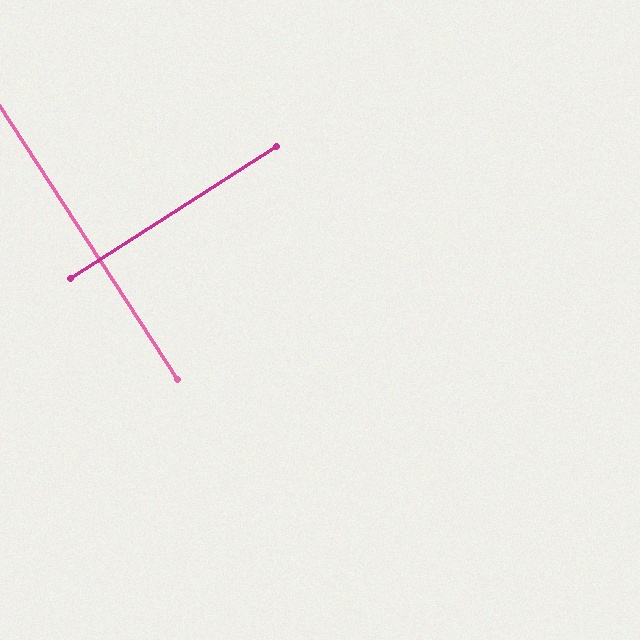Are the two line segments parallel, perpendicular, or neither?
Perpendicular — they meet at approximately 89°.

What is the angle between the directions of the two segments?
Approximately 89 degrees.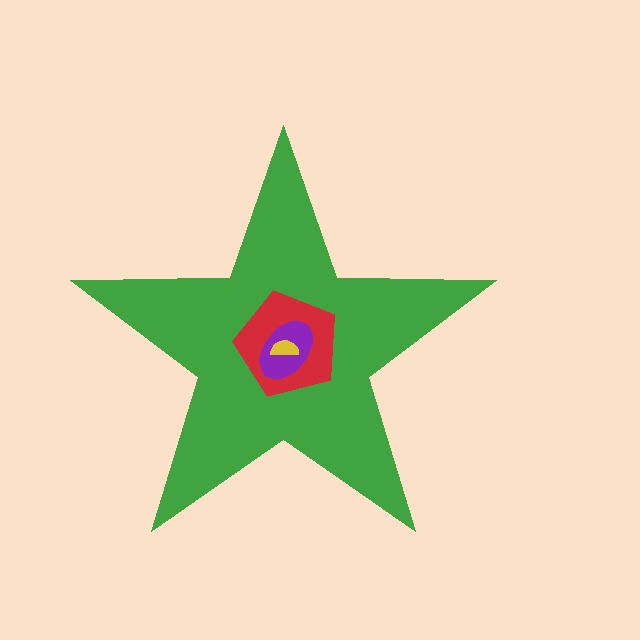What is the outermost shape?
The green star.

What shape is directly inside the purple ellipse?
The yellow semicircle.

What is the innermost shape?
The yellow semicircle.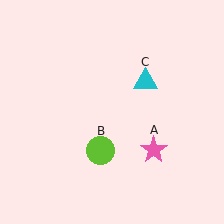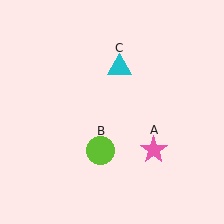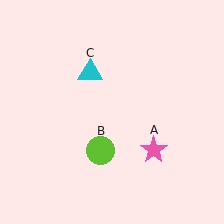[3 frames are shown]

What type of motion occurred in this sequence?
The cyan triangle (object C) rotated counterclockwise around the center of the scene.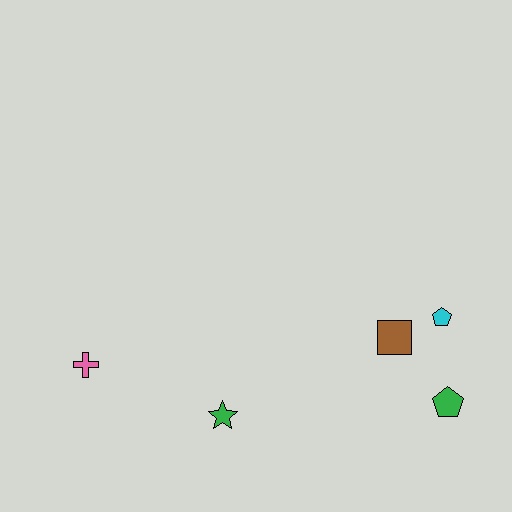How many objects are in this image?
There are 5 objects.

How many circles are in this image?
There are no circles.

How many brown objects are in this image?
There is 1 brown object.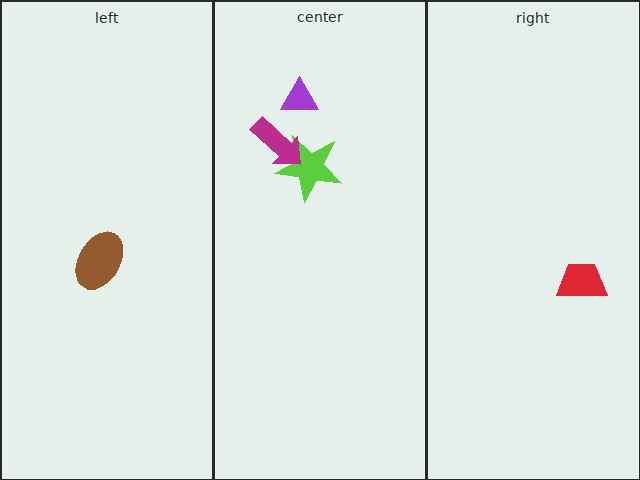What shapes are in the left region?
The brown ellipse.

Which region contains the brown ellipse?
The left region.